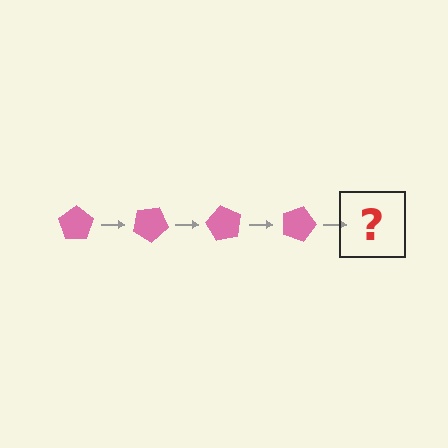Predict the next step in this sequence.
The next step is a pink pentagon rotated 120 degrees.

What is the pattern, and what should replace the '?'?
The pattern is that the pentagon rotates 30 degrees each step. The '?' should be a pink pentagon rotated 120 degrees.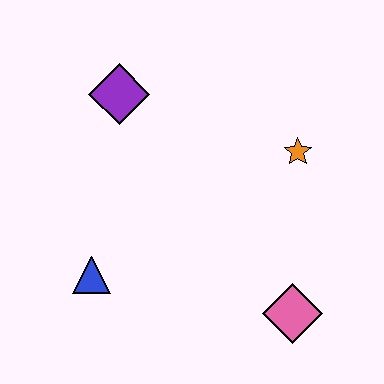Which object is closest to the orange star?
The pink diamond is closest to the orange star.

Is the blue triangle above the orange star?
No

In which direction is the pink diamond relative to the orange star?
The pink diamond is below the orange star.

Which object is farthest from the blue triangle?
The orange star is farthest from the blue triangle.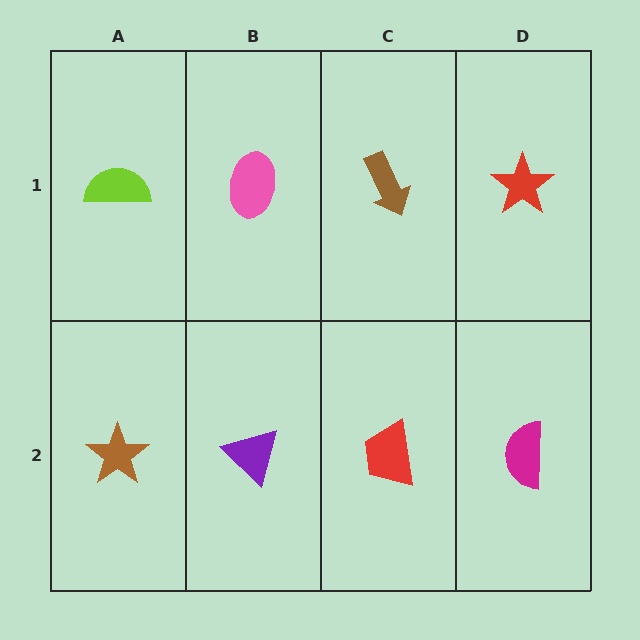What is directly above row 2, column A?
A lime semicircle.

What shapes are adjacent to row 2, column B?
A pink ellipse (row 1, column B), a brown star (row 2, column A), a red trapezoid (row 2, column C).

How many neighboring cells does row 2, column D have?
2.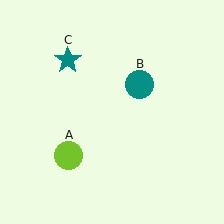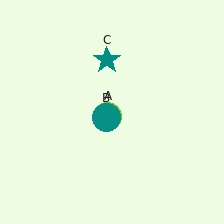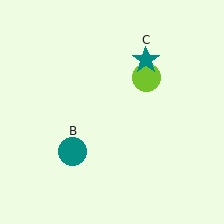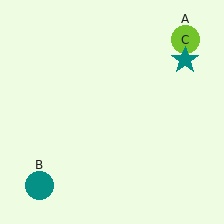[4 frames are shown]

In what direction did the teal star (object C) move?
The teal star (object C) moved right.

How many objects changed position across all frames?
3 objects changed position: lime circle (object A), teal circle (object B), teal star (object C).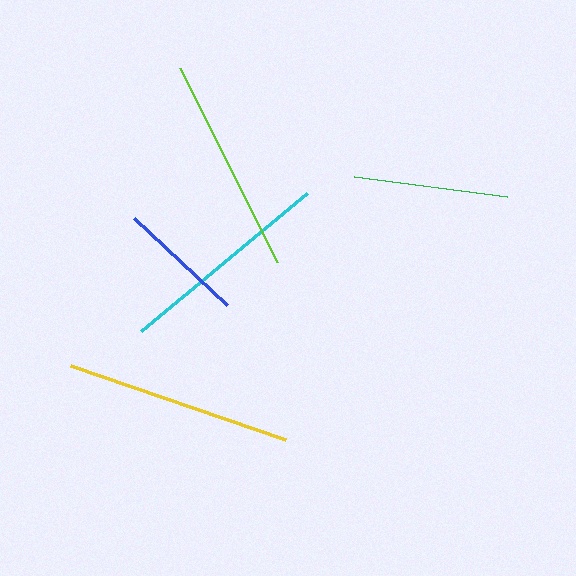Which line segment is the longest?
The yellow line is the longest at approximately 228 pixels.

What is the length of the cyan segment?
The cyan segment is approximately 217 pixels long.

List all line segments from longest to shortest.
From longest to shortest: yellow, lime, cyan, green, blue.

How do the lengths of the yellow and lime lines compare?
The yellow and lime lines are approximately the same length.